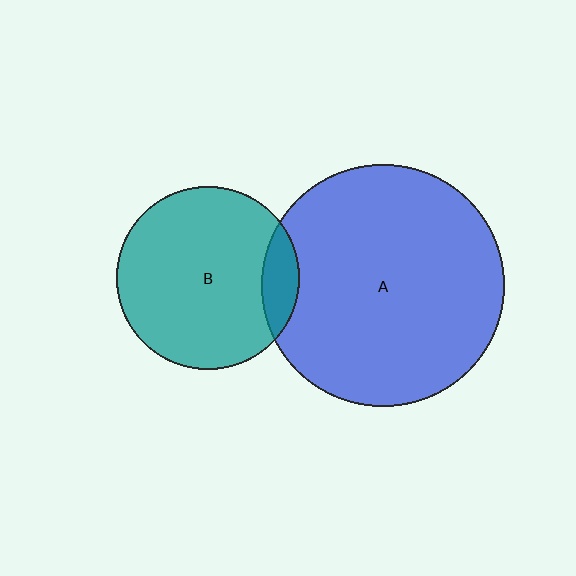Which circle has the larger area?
Circle A (blue).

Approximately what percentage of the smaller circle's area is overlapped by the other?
Approximately 10%.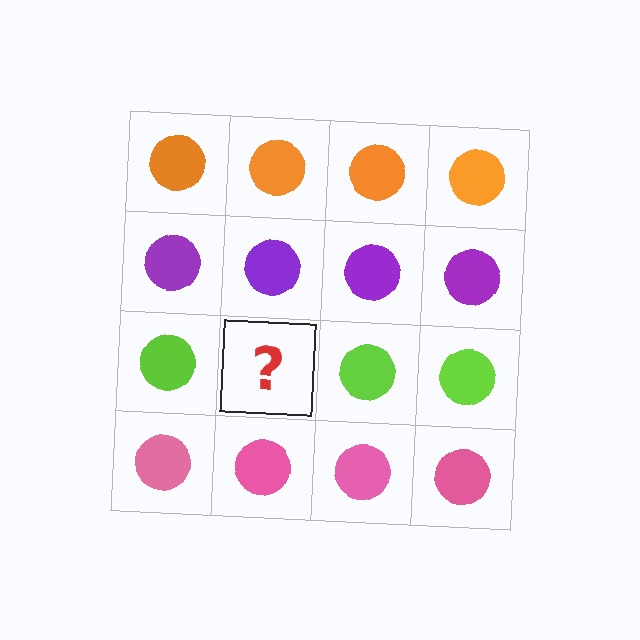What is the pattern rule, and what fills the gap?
The rule is that each row has a consistent color. The gap should be filled with a lime circle.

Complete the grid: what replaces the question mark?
The question mark should be replaced with a lime circle.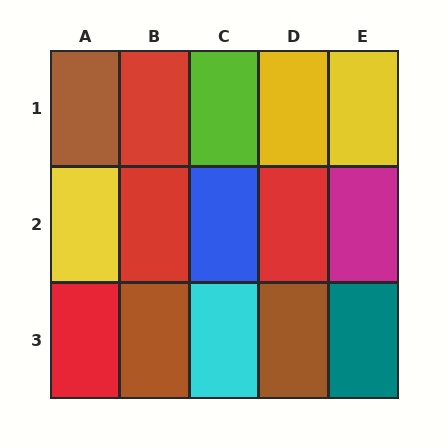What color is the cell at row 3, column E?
Teal.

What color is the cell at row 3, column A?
Red.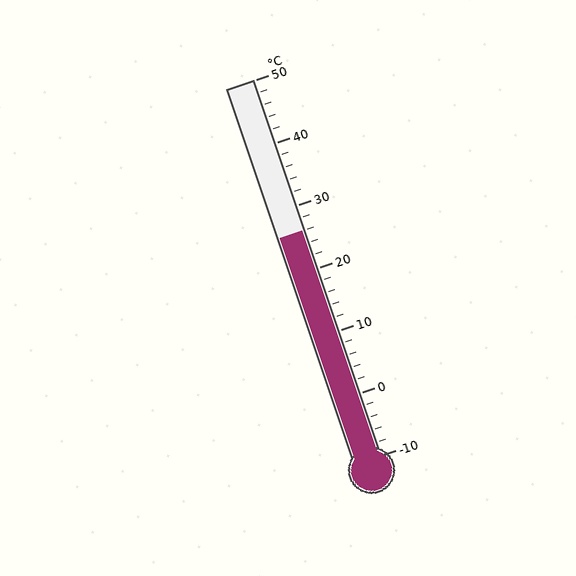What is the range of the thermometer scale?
The thermometer scale ranges from -10°C to 50°C.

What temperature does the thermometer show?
The thermometer shows approximately 26°C.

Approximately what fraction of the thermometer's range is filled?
The thermometer is filled to approximately 60% of its range.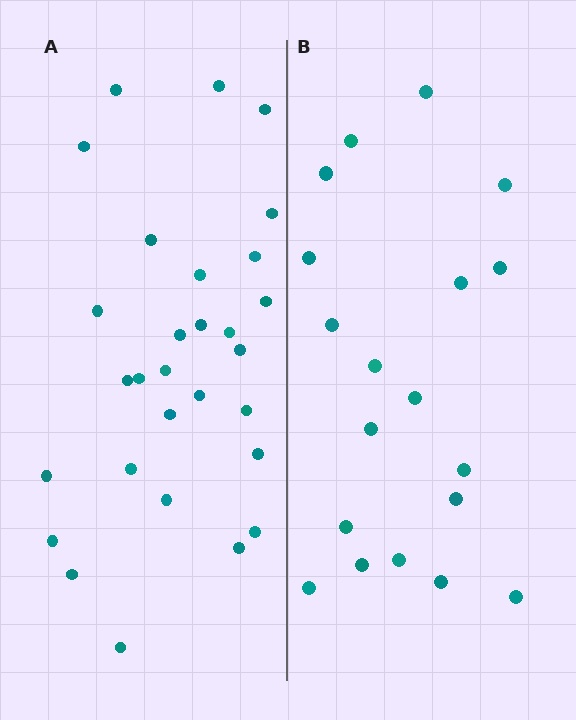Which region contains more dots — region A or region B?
Region A (the left region) has more dots.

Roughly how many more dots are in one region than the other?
Region A has roughly 10 or so more dots than region B.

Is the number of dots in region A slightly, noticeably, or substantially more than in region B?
Region A has substantially more. The ratio is roughly 1.5 to 1.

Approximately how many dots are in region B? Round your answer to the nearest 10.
About 20 dots. (The exact count is 19, which rounds to 20.)